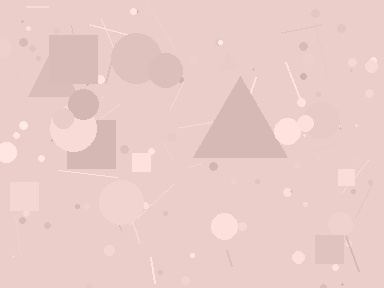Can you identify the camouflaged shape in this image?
The camouflaged shape is a triangle.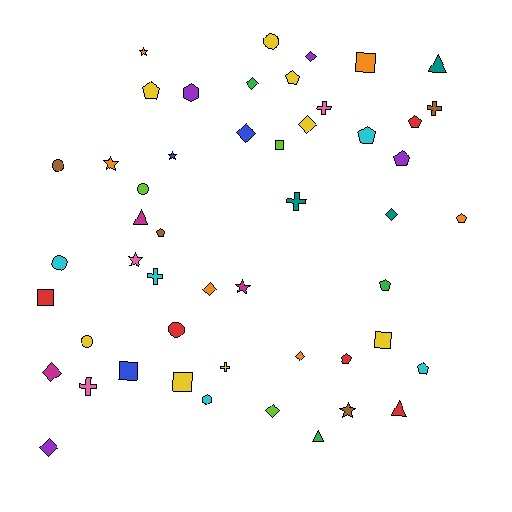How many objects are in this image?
There are 50 objects.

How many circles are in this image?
There are 6 circles.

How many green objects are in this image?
There are 3 green objects.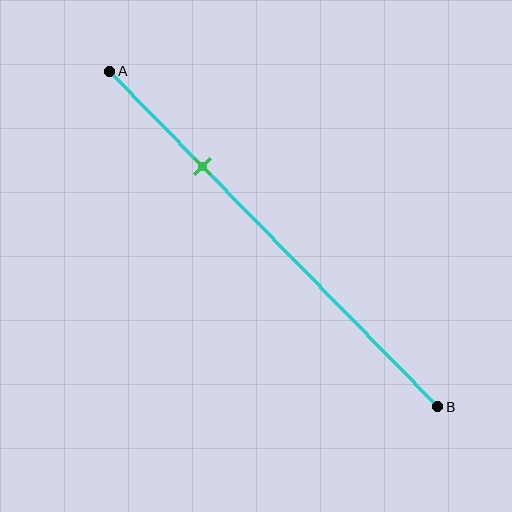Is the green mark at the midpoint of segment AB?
No, the mark is at about 30% from A, not at the 50% midpoint.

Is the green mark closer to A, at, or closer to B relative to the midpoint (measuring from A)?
The green mark is closer to point A than the midpoint of segment AB.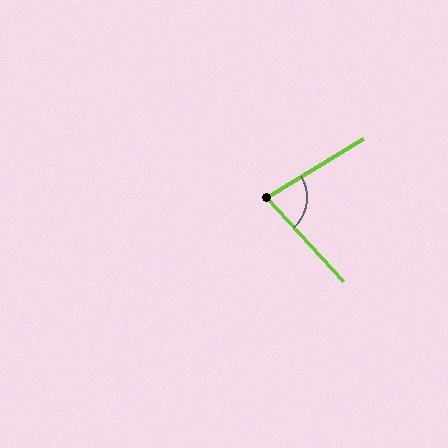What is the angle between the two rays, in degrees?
Approximately 79 degrees.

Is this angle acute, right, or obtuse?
It is acute.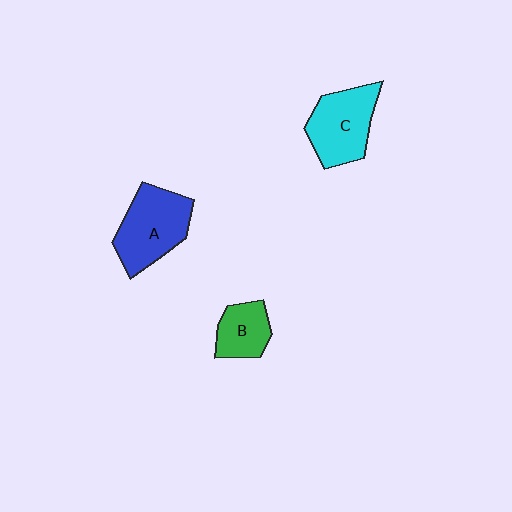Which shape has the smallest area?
Shape B (green).